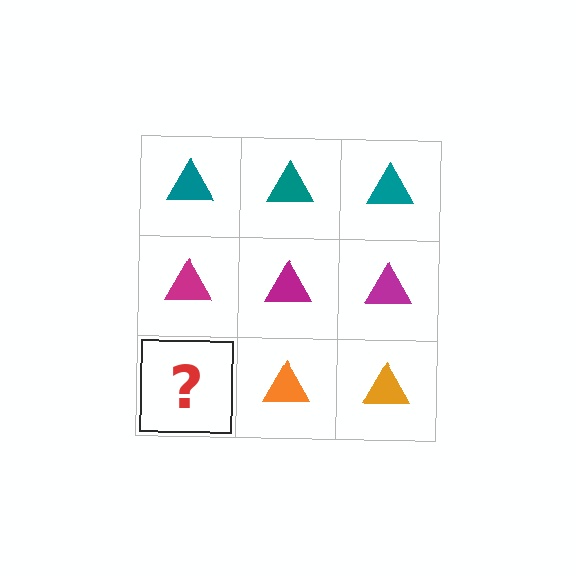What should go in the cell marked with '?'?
The missing cell should contain an orange triangle.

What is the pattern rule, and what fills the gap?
The rule is that each row has a consistent color. The gap should be filled with an orange triangle.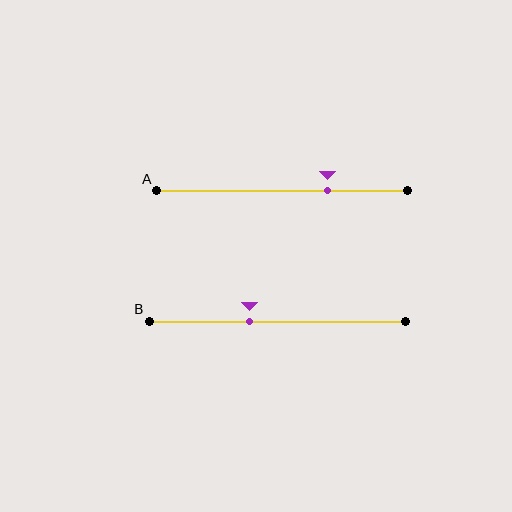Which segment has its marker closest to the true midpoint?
Segment B has its marker closest to the true midpoint.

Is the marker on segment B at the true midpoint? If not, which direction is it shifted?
No, the marker on segment B is shifted to the left by about 11% of the segment length.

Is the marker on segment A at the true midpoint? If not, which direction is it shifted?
No, the marker on segment A is shifted to the right by about 18% of the segment length.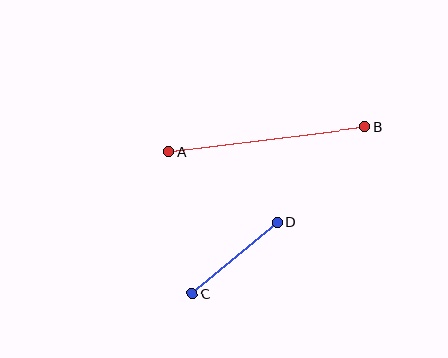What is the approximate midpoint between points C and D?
The midpoint is at approximately (235, 258) pixels.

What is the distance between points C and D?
The distance is approximately 111 pixels.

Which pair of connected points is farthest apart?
Points A and B are farthest apart.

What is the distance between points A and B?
The distance is approximately 198 pixels.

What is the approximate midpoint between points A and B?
The midpoint is at approximately (267, 140) pixels.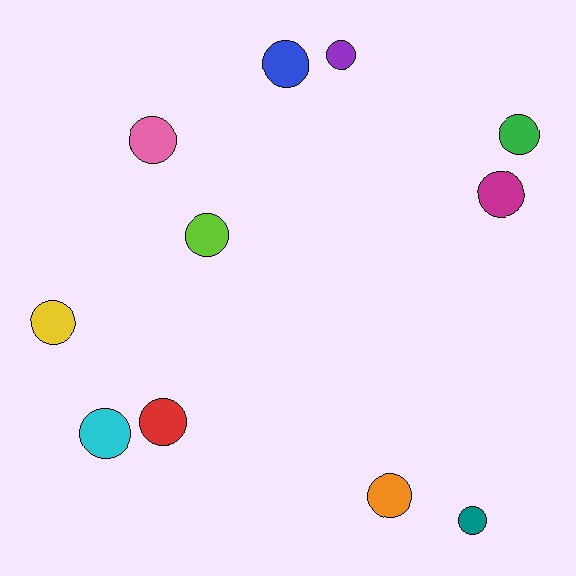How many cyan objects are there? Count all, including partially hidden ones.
There is 1 cyan object.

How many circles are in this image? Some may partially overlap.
There are 11 circles.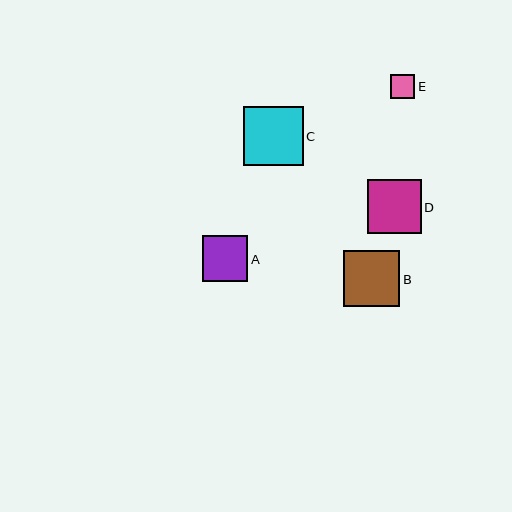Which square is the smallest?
Square E is the smallest with a size of approximately 25 pixels.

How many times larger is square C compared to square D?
Square C is approximately 1.1 times the size of square D.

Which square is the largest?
Square C is the largest with a size of approximately 60 pixels.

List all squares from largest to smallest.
From largest to smallest: C, B, D, A, E.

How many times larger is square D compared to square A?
Square D is approximately 1.2 times the size of square A.